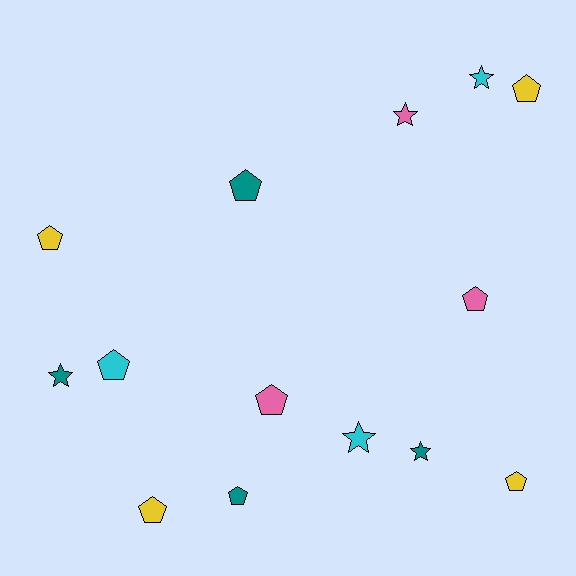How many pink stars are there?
There is 1 pink star.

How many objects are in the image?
There are 14 objects.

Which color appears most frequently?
Teal, with 4 objects.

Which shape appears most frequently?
Pentagon, with 9 objects.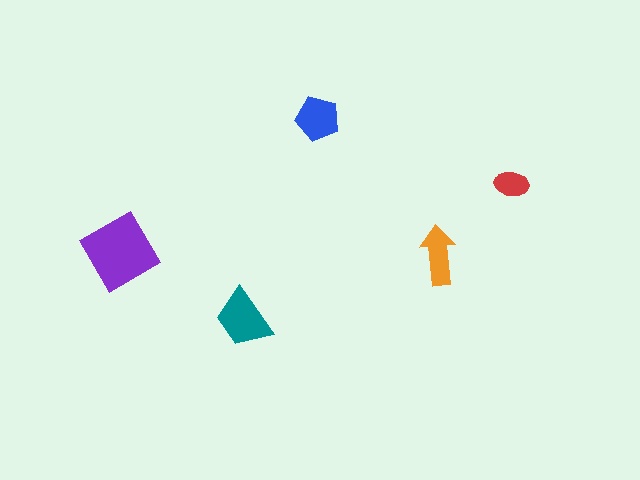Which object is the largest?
The purple diamond.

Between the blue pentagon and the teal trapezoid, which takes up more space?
The teal trapezoid.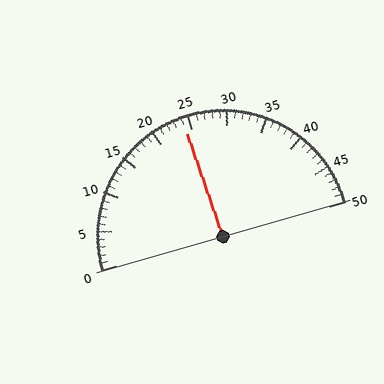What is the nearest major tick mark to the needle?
The nearest major tick mark is 25.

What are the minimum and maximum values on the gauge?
The gauge ranges from 0 to 50.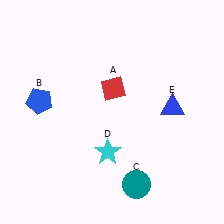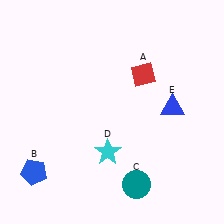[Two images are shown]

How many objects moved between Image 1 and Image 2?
2 objects moved between the two images.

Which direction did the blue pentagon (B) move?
The blue pentagon (B) moved down.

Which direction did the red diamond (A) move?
The red diamond (A) moved right.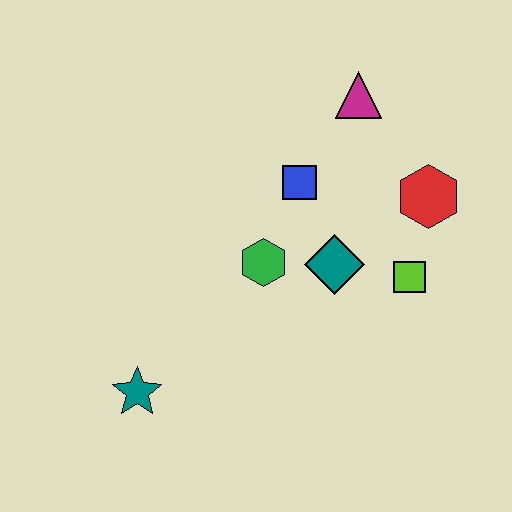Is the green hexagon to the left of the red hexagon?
Yes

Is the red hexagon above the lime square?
Yes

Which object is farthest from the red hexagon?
The teal star is farthest from the red hexagon.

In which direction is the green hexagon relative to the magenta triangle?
The green hexagon is below the magenta triangle.